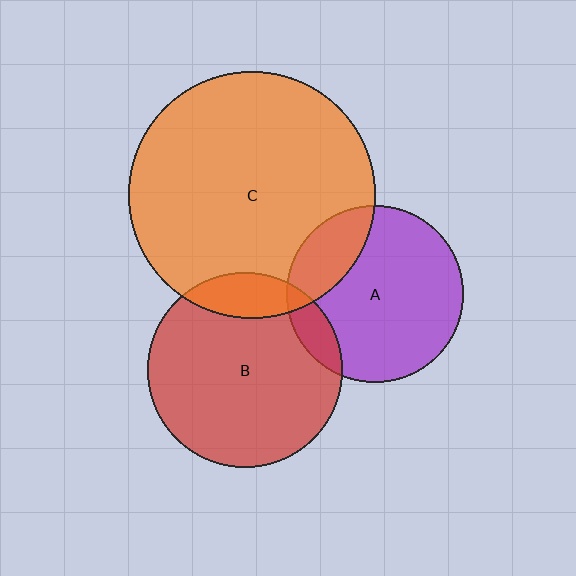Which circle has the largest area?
Circle C (orange).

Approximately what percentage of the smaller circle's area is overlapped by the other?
Approximately 15%.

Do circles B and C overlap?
Yes.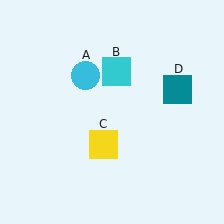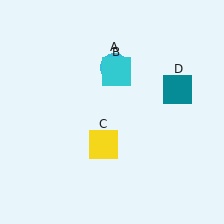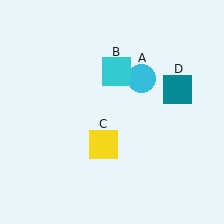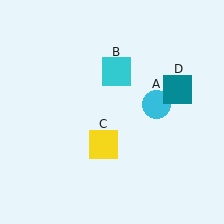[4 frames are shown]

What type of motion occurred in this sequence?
The cyan circle (object A) rotated clockwise around the center of the scene.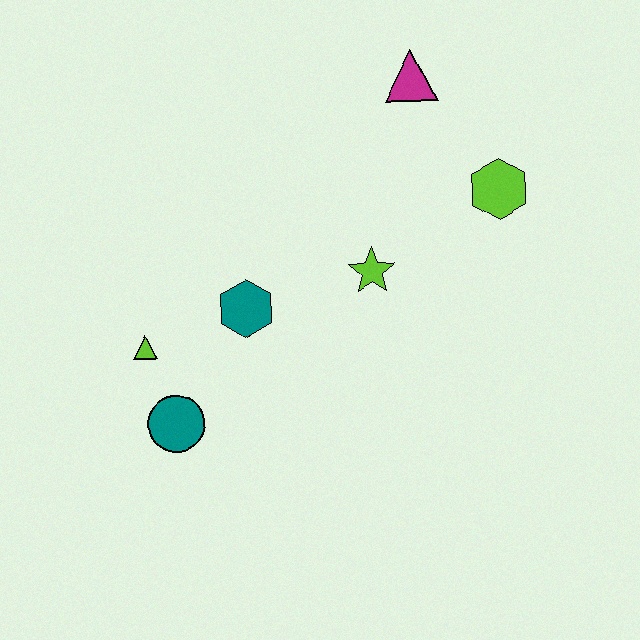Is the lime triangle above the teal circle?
Yes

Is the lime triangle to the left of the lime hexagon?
Yes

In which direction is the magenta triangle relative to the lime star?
The magenta triangle is above the lime star.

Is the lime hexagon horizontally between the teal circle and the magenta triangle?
No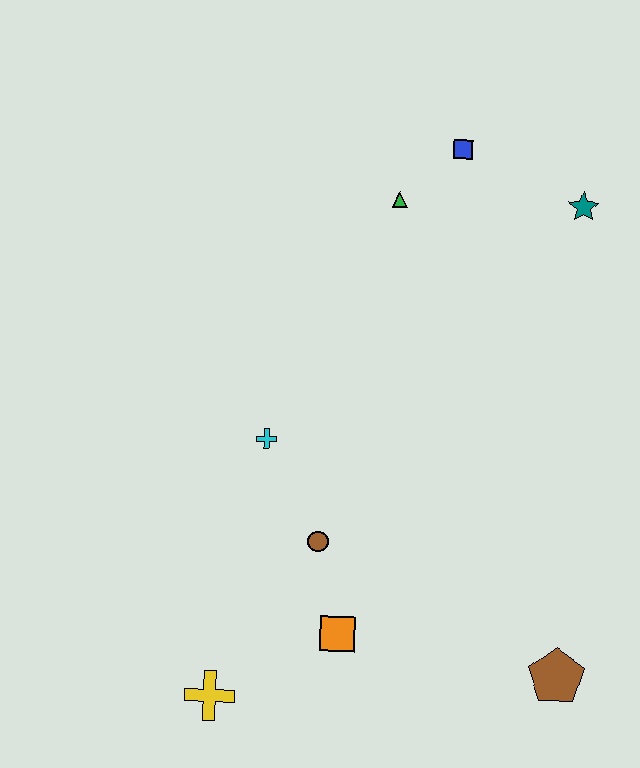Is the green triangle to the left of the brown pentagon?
Yes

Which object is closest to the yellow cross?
The orange square is closest to the yellow cross.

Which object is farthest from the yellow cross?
The teal star is farthest from the yellow cross.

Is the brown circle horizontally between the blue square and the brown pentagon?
No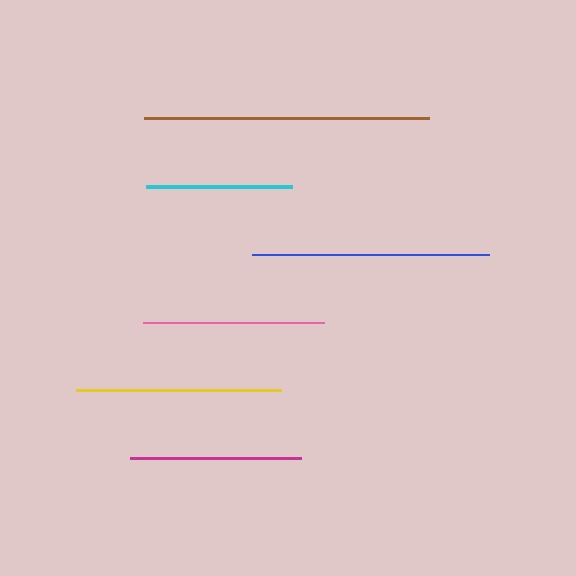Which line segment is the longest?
The brown line is the longest at approximately 285 pixels.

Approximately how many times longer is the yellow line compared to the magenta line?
The yellow line is approximately 1.2 times the length of the magenta line.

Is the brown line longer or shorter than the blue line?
The brown line is longer than the blue line.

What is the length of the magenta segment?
The magenta segment is approximately 171 pixels long.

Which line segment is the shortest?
The cyan line is the shortest at approximately 146 pixels.